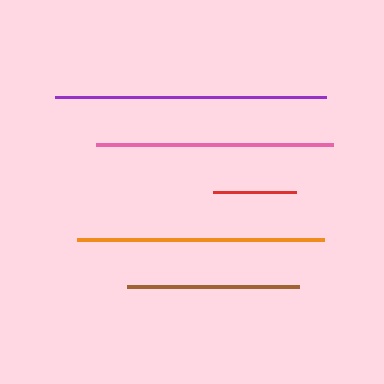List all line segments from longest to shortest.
From longest to shortest: purple, orange, pink, brown, red.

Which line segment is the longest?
The purple line is the longest at approximately 271 pixels.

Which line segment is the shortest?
The red line is the shortest at approximately 82 pixels.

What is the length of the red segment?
The red segment is approximately 82 pixels long.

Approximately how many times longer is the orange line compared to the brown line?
The orange line is approximately 1.4 times the length of the brown line.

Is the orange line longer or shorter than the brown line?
The orange line is longer than the brown line.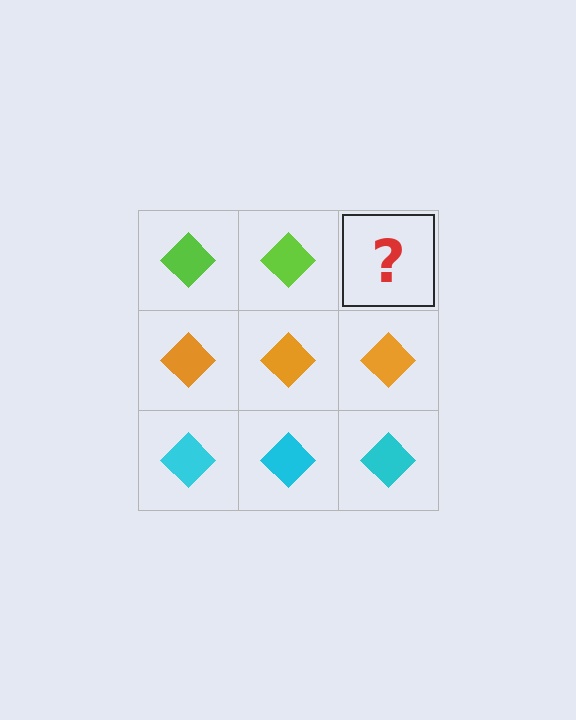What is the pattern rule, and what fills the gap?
The rule is that each row has a consistent color. The gap should be filled with a lime diamond.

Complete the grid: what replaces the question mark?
The question mark should be replaced with a lime diamond.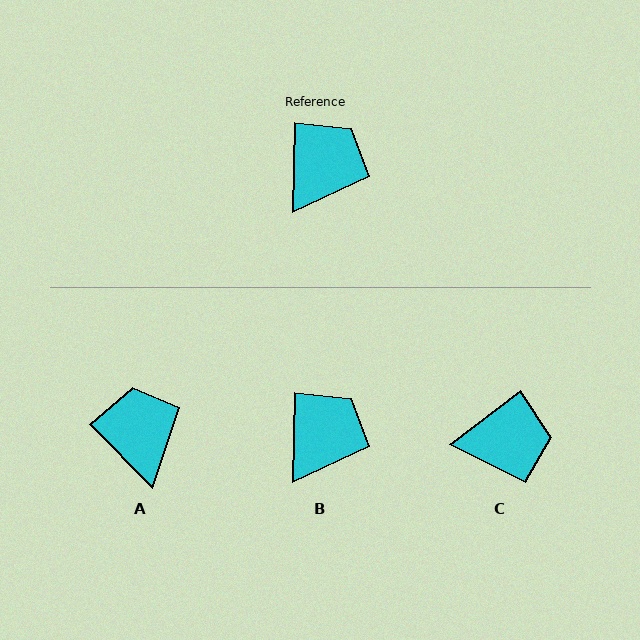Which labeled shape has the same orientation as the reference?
B.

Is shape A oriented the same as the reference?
No, it is off by about 46 degrees.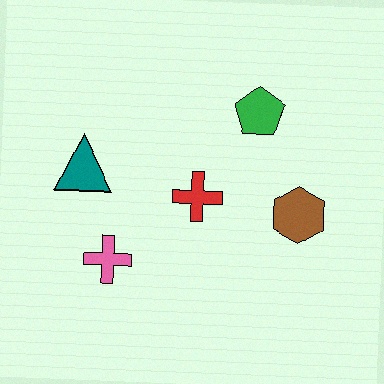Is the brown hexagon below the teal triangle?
Yes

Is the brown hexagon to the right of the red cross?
Yes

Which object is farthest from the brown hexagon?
The teal triangle is farthest from the brown hexagon.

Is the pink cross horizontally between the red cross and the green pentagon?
No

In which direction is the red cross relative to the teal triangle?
The red cross is to the right of the teal triangle.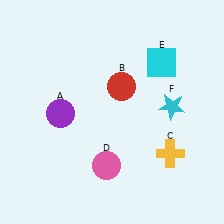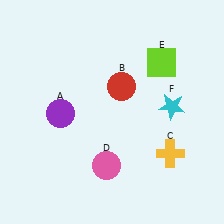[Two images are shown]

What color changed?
The square (E) changed from cyan in Image 1 to lime in Image 2.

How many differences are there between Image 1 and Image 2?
There is 1 difference between the two images.